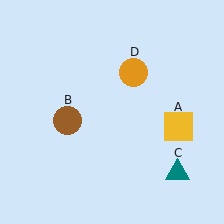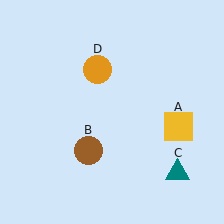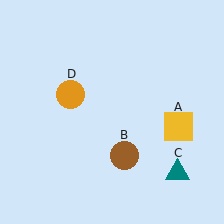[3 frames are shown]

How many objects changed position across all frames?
2 objects changed position: brown circle (object B), orange circle (object D).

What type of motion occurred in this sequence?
The brown circle (object B), orange circle (object D) rotated counterclockwise around the center of the scene.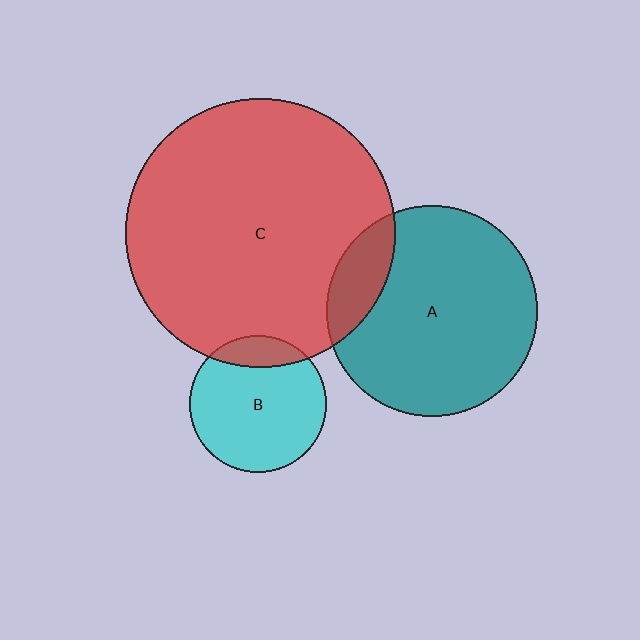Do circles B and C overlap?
Yes.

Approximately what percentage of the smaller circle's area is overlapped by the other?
Approximately 15%.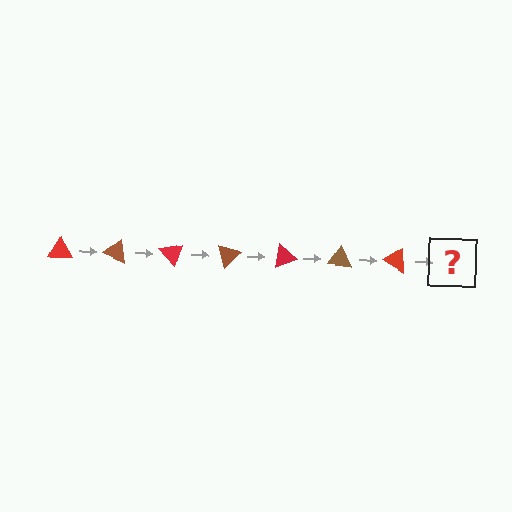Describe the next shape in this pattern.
It should be a brown triangle, rotated 175 degrees from the start.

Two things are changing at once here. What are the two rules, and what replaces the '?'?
The two rules are that it rotates 25 degrees each step and the color cycles through red and brown. The '?' should be a brown triangle, rotated 175 degrees from the start.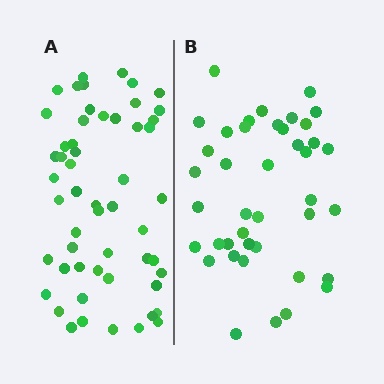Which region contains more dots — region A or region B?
Region A (the left region) has more dots.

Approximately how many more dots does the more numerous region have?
Region A has approximately 15 more dots than region B.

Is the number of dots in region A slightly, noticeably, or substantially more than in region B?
Region A has noticeably more, but not dramatically so. The ratio is roughly 1.3 to 1.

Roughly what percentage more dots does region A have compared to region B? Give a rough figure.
About 30% more.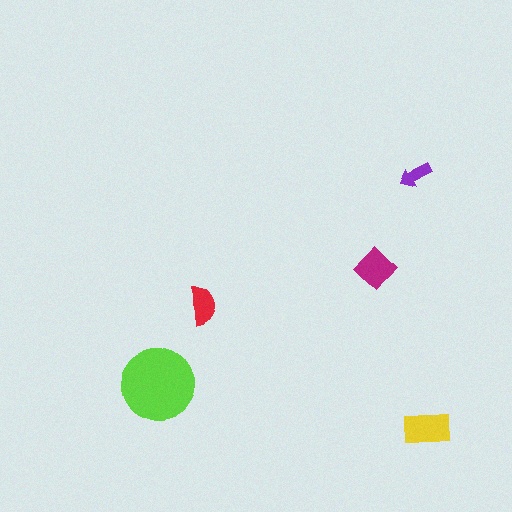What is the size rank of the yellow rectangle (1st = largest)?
2nd.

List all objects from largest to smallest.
The lime circle, the yellow rectangle, the magenta diamond, the red semicircle, the purple arrow.